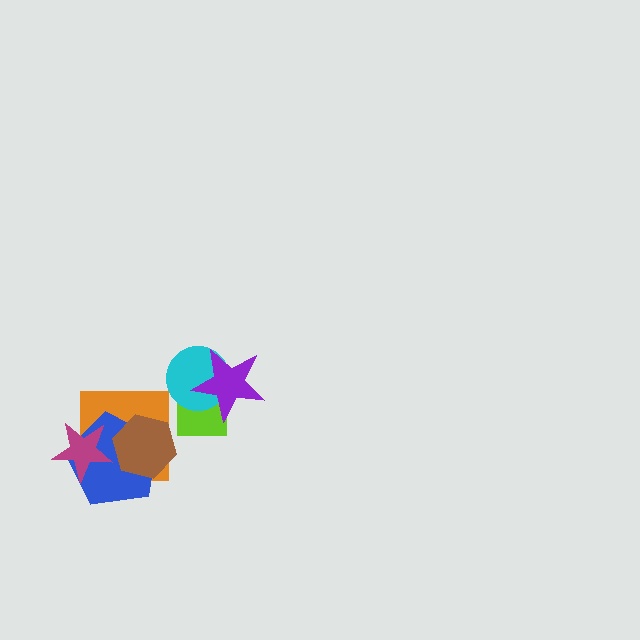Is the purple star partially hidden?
No, no other shape covers it.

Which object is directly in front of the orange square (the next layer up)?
The blue pentagon is directly in front of the orange square.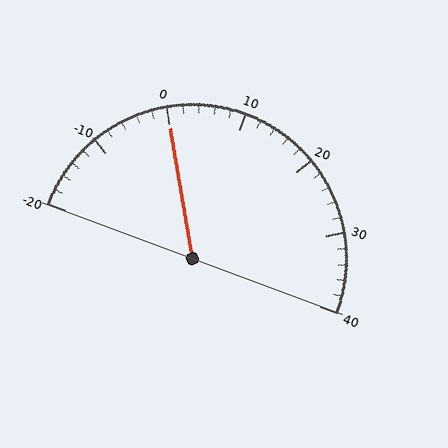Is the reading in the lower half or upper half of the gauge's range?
The reading is in the lower half of the range (-20 to 40).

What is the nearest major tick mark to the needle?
The nearest major tick mark is 0.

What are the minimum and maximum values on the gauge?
The gauge ranges from -20 to 40.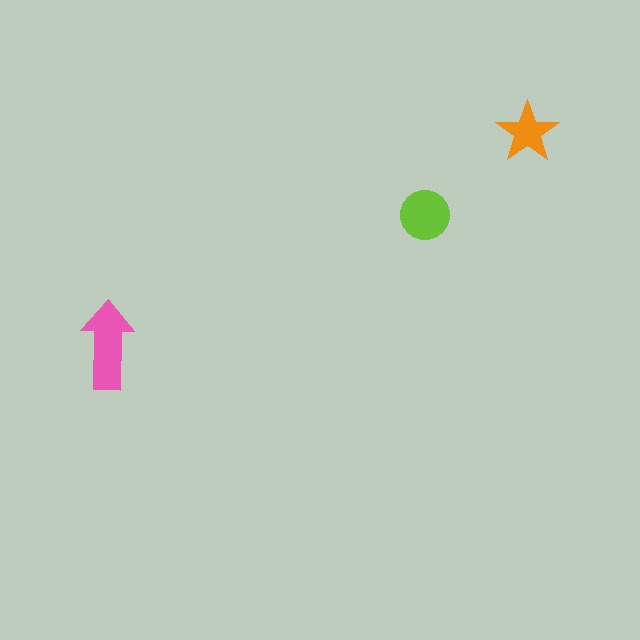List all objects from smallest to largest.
The orange star, the lime circle, the pink arrow.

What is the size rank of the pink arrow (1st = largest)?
1st.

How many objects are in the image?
There are 3 objects in the image.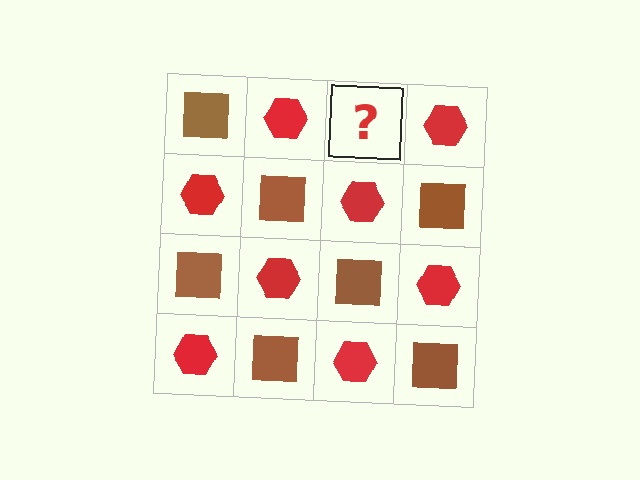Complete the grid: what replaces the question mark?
The question mark should be replaced with a brown square.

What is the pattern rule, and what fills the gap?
The rule is that it alternates brown square and red hexagon in a checkerboard pattern. The gap should be filled with a brown square.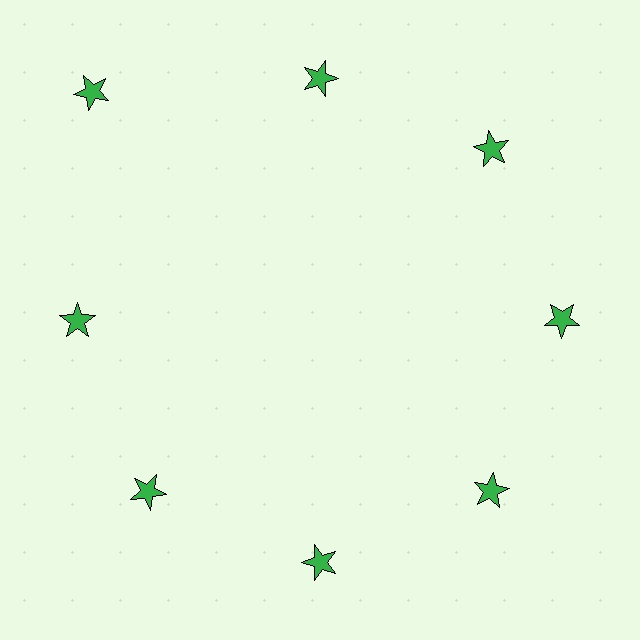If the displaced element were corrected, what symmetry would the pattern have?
It would have 8-fold rotational symmetry — the pattern would map onto itself every 45 degrees.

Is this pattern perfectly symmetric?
No. The 8 green stars are arranged in a ring, but one element near the 10 o'clock position is pushed outward from the center, breaking the 8-fold rotational symmetry.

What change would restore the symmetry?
The symmetry would be restored by moving it inward, back onto the ring so that all 8 stars sit at equal angles and equal distance from the center.